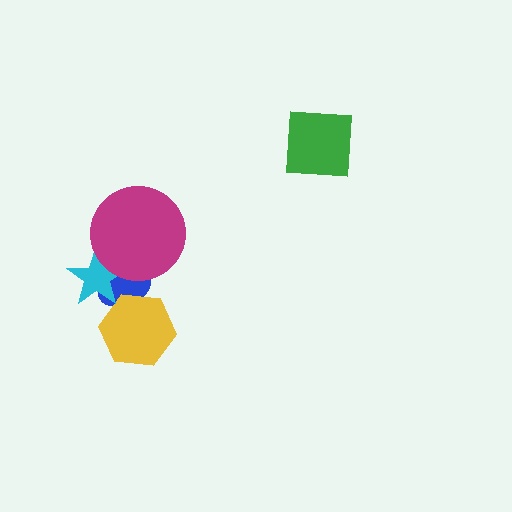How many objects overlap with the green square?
0 objects overlap with the green square.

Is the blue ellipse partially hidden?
Yes, it is partially covered by another shape.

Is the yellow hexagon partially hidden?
No, no other shape covers it.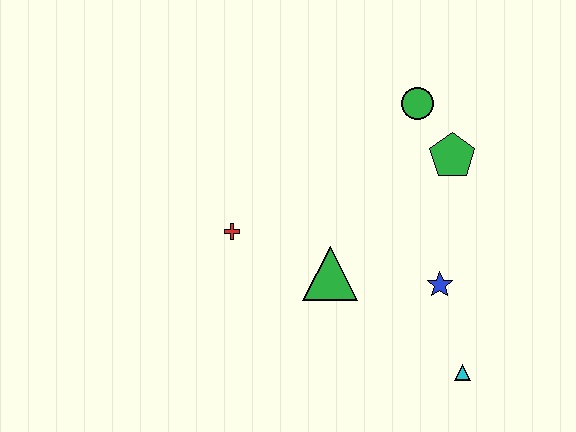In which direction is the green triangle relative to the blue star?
The green triangle is to the left of the blue star.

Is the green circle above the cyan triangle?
Yes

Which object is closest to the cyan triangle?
The blue star is closest to the cyan triangle.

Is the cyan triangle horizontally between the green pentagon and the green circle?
No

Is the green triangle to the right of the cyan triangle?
No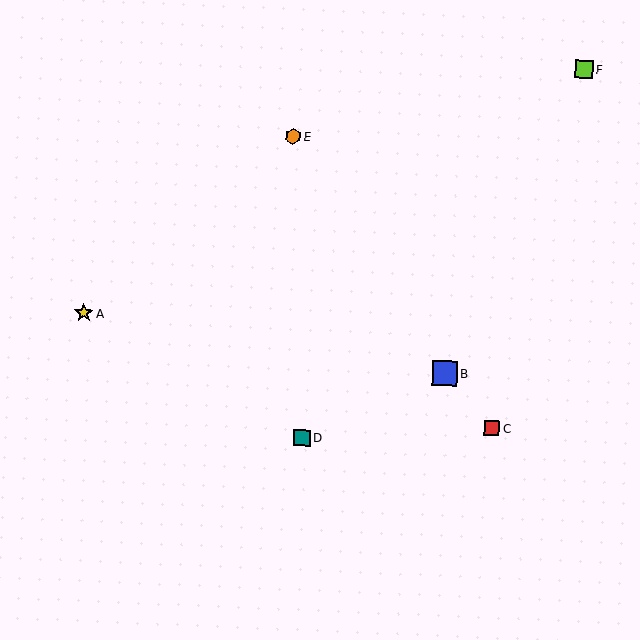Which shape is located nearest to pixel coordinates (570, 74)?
The lime square (labeled F) at (584, 70) is nearest to that location.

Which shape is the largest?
The blue square (labeled B) is the largest.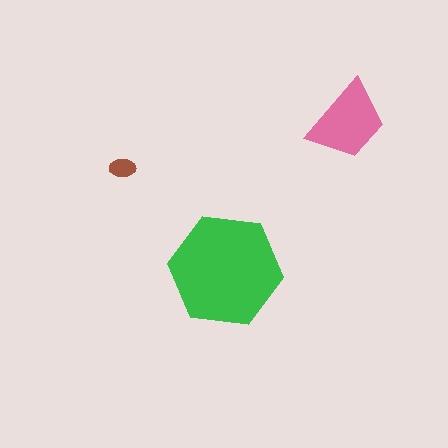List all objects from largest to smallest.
The green hexagon, the pink trapezoid, the brown ellipse.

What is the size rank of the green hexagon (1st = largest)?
1st.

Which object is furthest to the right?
The pink trapezoid is rightmost.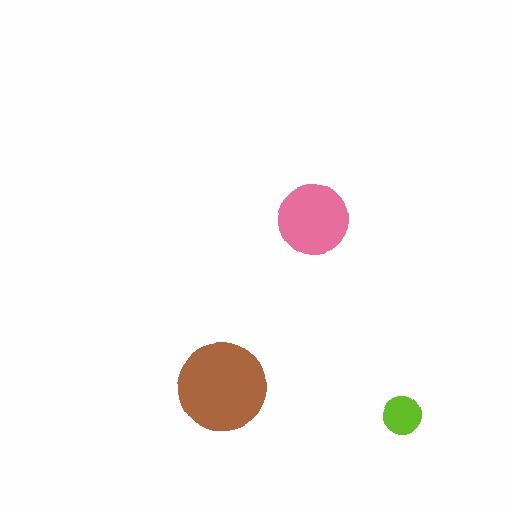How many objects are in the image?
There are 3 objects in the image.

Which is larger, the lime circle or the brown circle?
The brown one.